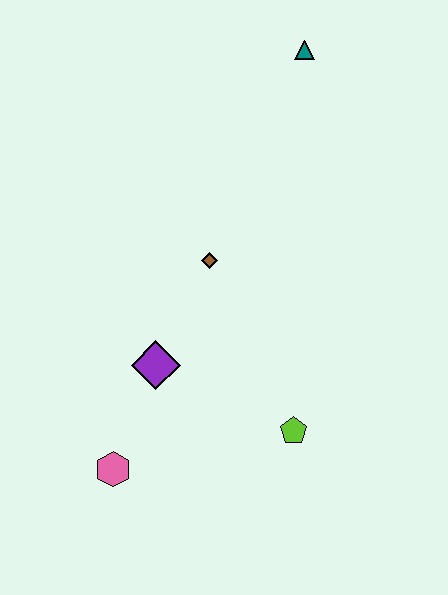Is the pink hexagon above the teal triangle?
No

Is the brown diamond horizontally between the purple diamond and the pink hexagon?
No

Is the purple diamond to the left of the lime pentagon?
Yes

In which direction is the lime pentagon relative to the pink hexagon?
The lime pentagon is to the right of the pink hexagon.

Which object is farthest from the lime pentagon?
The teal triangle is farthest from the lime pentagon.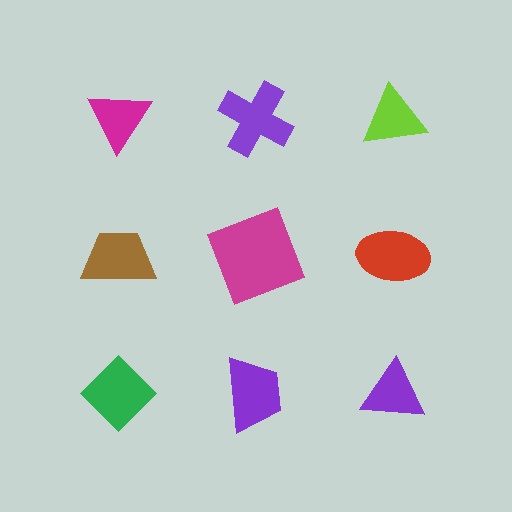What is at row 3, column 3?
A purple triangle.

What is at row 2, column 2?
A magenta square.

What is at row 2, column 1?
A brown trapezoid.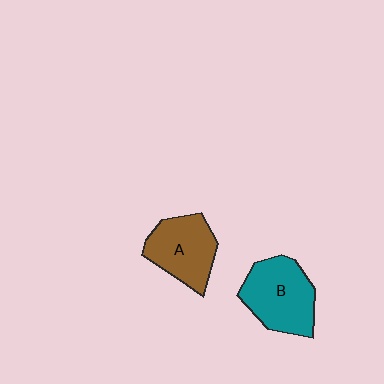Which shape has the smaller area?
Shape A (brown).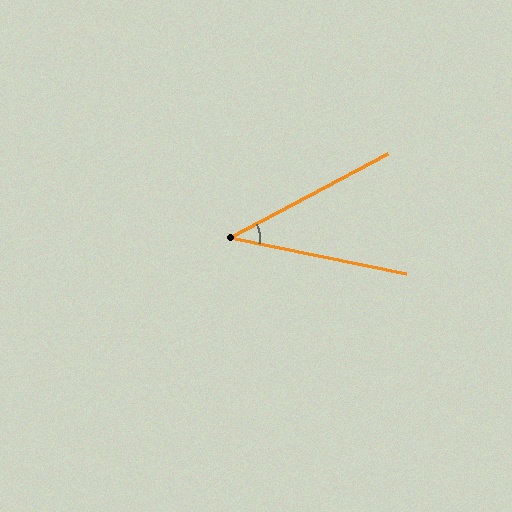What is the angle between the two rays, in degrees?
Approximately 40 degrees.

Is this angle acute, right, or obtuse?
It is acute.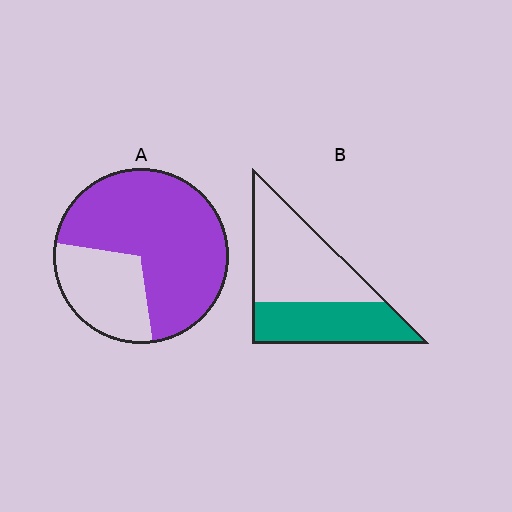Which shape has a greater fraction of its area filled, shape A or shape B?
Shape A.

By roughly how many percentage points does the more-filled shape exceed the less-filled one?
By roughly 30 percentage points (A over B).